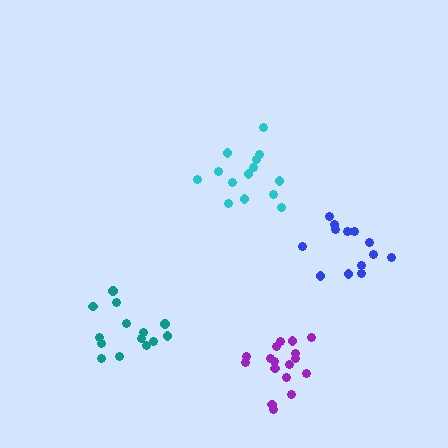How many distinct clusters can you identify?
There are 4 distinct clusters.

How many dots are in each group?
Group 1: 17 dots, Group 2: 14 dots, Group 3: 13 dots, Group 4: 14 dots (58 total).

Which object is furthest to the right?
The blue cluster is rightmost.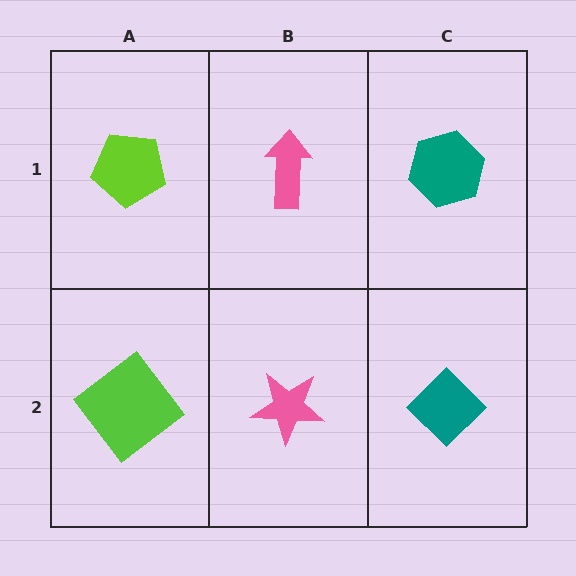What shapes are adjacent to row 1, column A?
A lime diamond (row 2, column A), a pink arrow (row 1, column B).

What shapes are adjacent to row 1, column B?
A pink star (row 2, column B), a lime pentagon (row 1, column A), a teal hexagon (row 1, column C).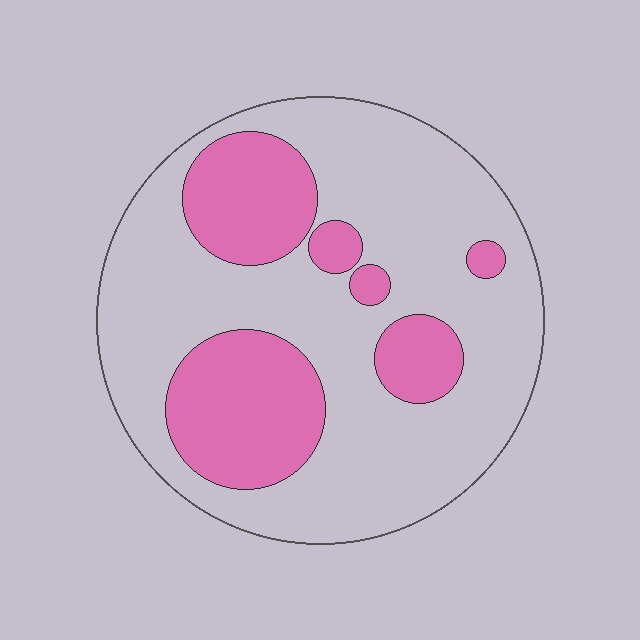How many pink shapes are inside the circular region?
6.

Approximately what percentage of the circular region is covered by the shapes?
Approximately 30%.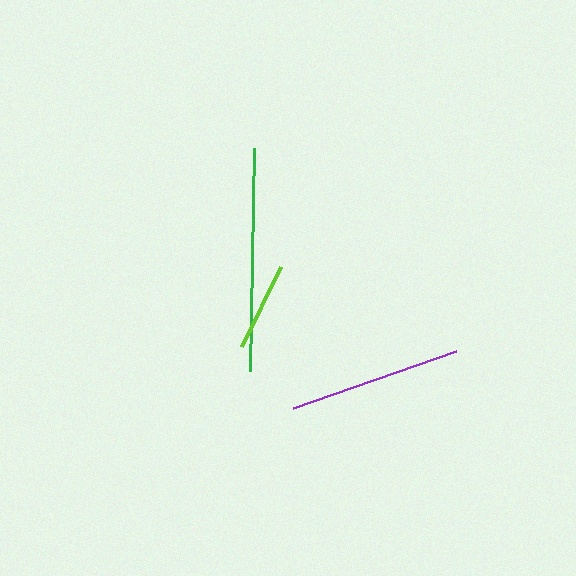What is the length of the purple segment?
The purple segment is approximately 173 pixels long.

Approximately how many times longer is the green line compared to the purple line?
The green line is approximately 1.3 times the length of the purple line.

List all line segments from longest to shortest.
From longest to shortest: green, purple, lime.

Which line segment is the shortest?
The lime line is the shortest at approximately 89 pixels.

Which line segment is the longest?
The green line is the longest at approximately 223 pixels.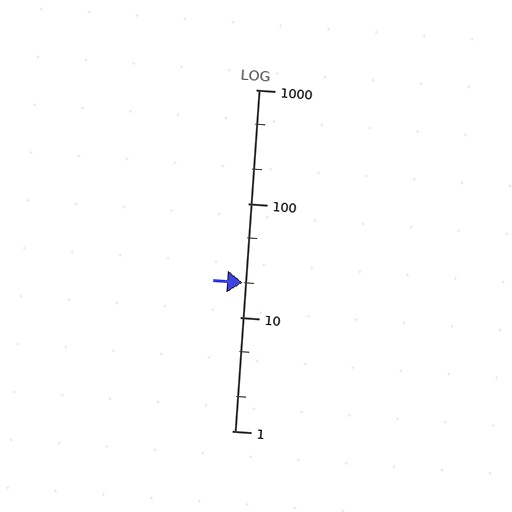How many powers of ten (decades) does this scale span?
The scale spans 3 decades, from 1 to 1000.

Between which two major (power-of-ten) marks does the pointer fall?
The pointer is between 10 and 100.